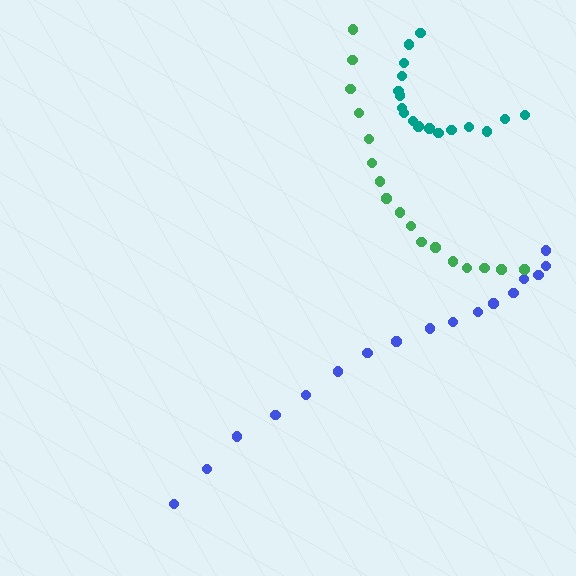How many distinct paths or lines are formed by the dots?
There are 3 distinct paths.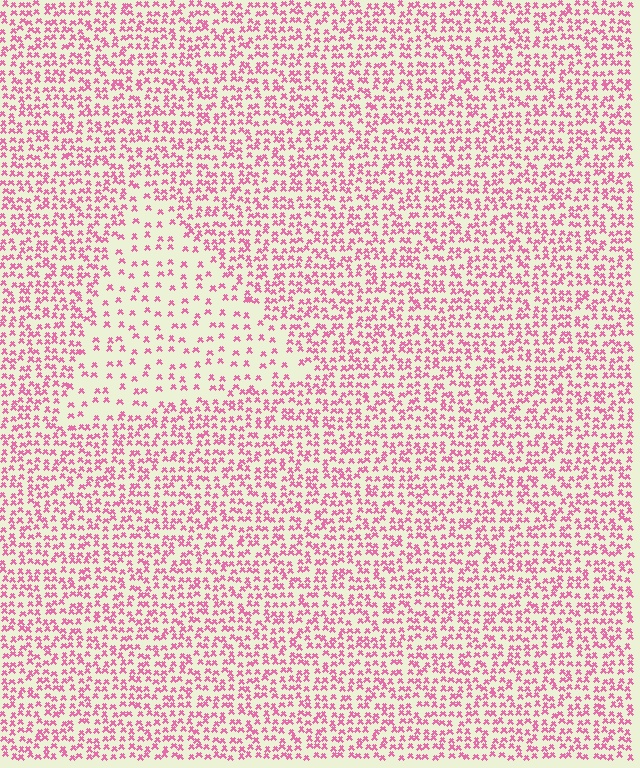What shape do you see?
I see a triangle.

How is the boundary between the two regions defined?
The boundary is defined by a change in element density (approximately 2.3x ratio). All elements are the same color, size, and shape.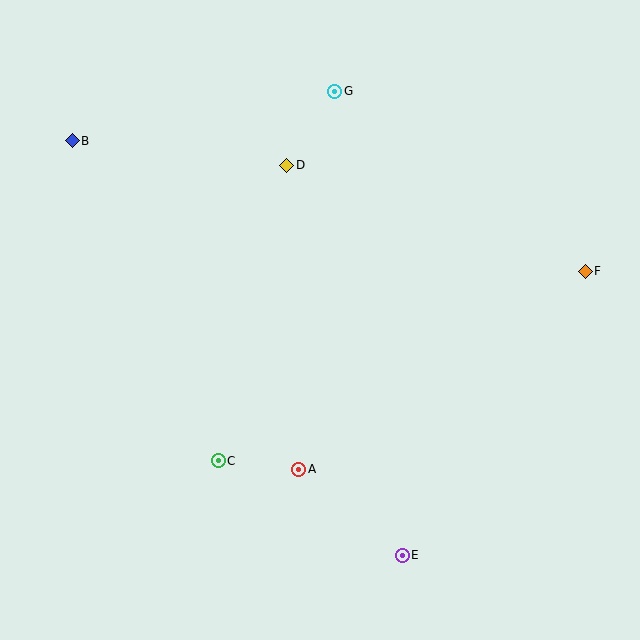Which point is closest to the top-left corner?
Point B is closest to the top-left corner.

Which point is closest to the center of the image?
Point A at (299, 469) is closest to the center.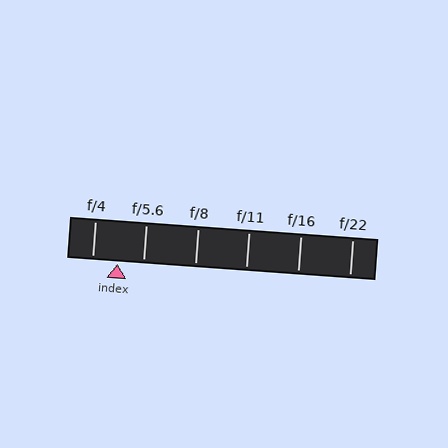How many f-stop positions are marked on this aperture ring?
There are 6 f-stop positions marked.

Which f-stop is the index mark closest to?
The index mark is closest to f/5.6.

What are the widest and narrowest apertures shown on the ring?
The widest aperture shown is f/4 and the narrowest is f/22.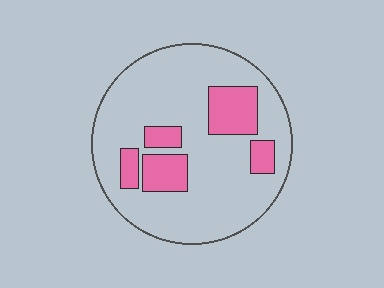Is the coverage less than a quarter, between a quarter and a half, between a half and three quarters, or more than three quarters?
Less than a quarter.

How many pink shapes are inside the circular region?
5.